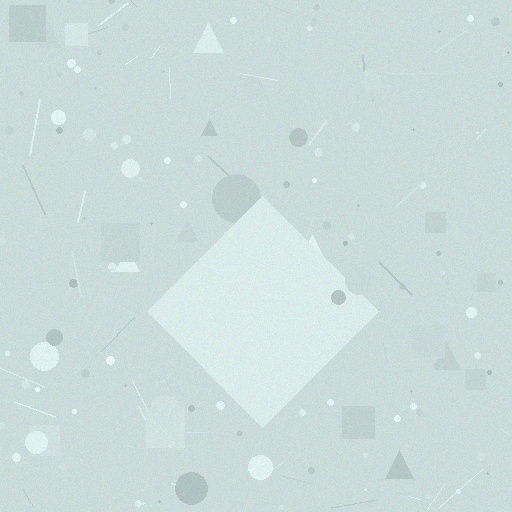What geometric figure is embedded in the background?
A diamond is embedded in the background.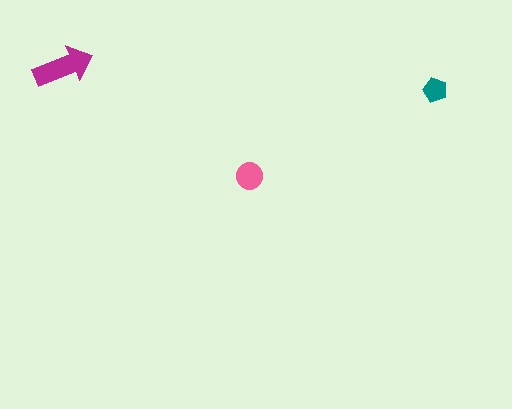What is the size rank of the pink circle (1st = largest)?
2nd.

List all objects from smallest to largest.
The teal pentagon, the pink circle, the magenta arrow.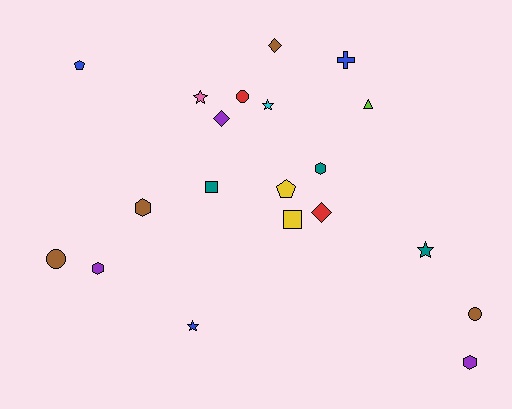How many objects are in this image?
There are 20 objects.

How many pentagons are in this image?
There are 2 pentagons.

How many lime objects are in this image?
There is 1 lime object.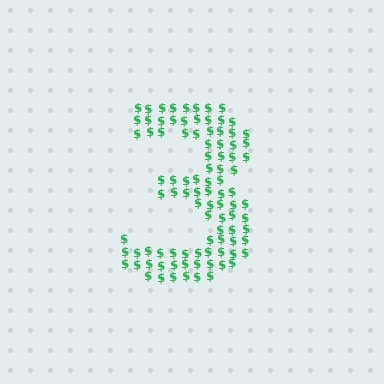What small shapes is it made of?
It is made of small dollar signs.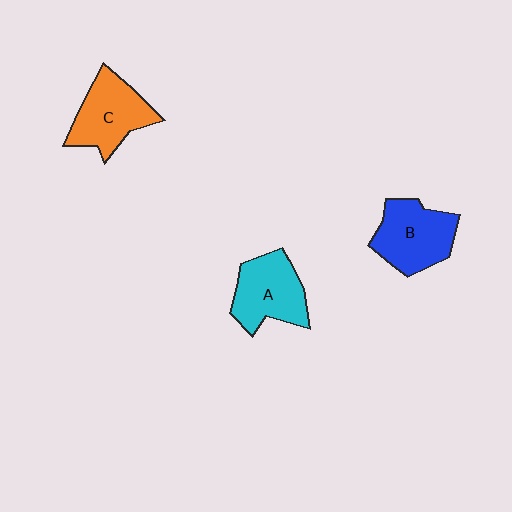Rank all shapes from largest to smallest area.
From largest to smallest: B (blue), C (orange), A (cyan).